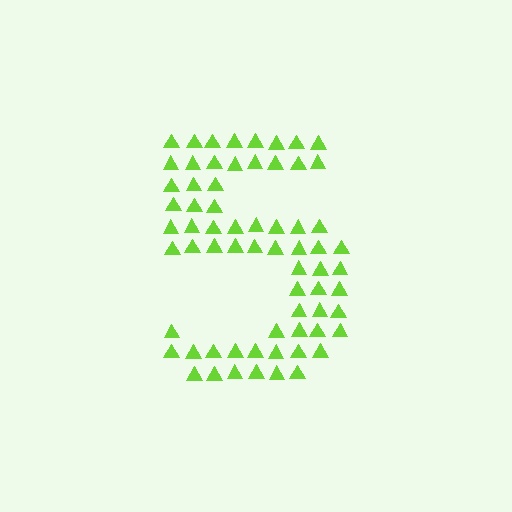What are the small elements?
The small elements are triangles.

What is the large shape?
The large shape is the digit 5.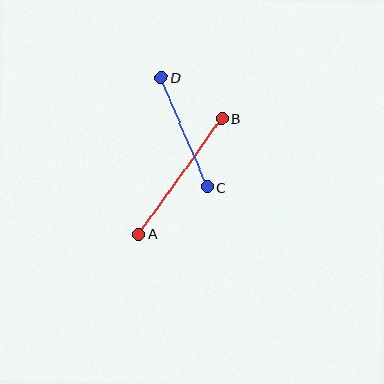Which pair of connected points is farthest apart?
Points A and B are farthest apart.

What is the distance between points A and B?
The distance is approximately 142 pixels.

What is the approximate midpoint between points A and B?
The midpoint is at approximately (180, 176) pixels.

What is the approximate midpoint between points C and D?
The midpoint is at approximately (184, 132) pixels.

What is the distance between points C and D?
The distance is approximately 119 pixels.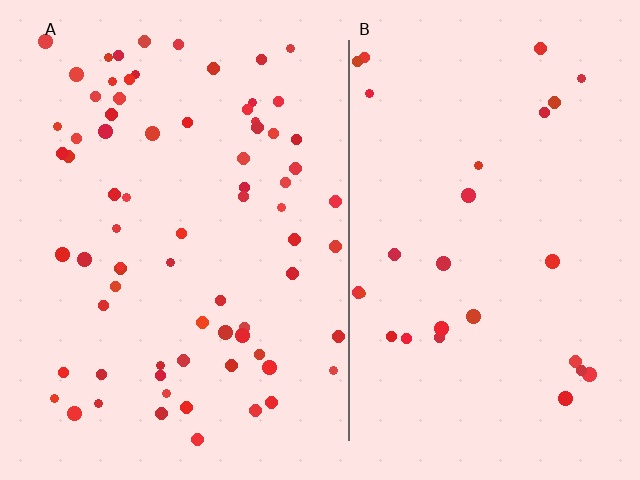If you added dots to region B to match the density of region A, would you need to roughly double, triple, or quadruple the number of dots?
Approximately triple.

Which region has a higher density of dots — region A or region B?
A (the left).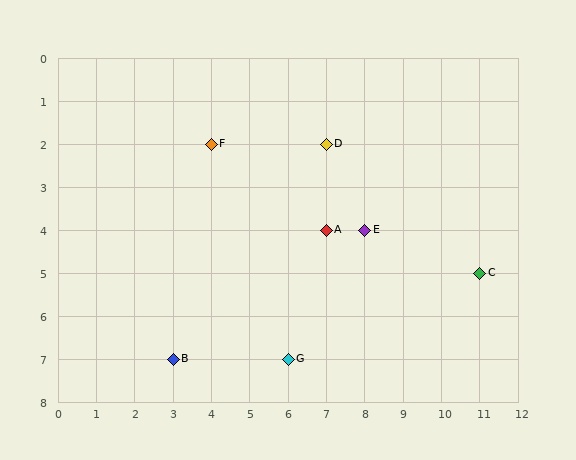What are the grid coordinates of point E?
Point E is at grid coordinates (8, 4).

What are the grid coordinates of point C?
Point C is at grid coordinates (11, 5).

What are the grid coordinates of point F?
Point F is at grid coordinates (4, 2).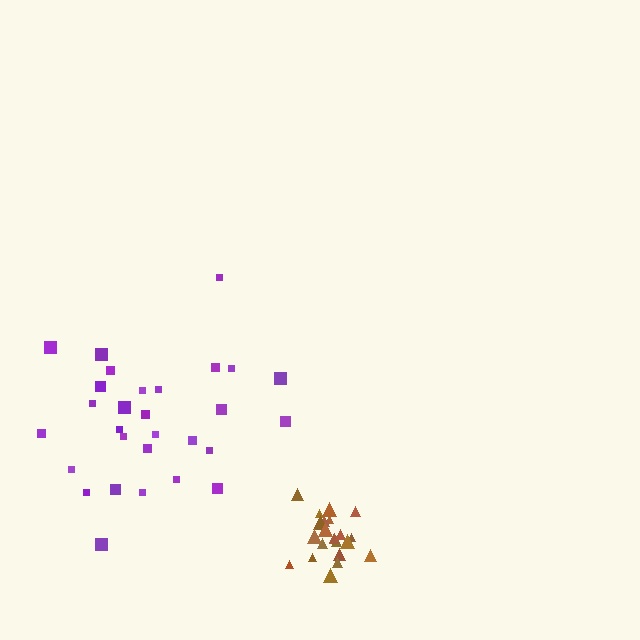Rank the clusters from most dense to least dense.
brown, purple.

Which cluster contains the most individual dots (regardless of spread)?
Purple (29).